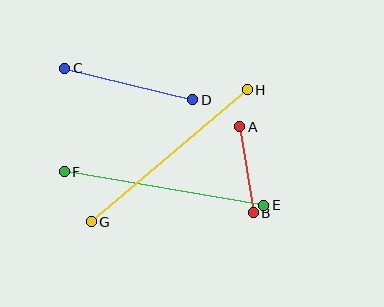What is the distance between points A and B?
The distance is approximately 87 pixels.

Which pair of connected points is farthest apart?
Points G and H are farthest apart.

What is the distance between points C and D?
The distance is approximately 132 pixels.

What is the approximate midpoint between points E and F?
The midpoint is at approximately (164, 189) pixels.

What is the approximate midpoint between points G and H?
The midpoint is at approximately (169, 156) pixels.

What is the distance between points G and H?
The distance is approximately 205 pixels.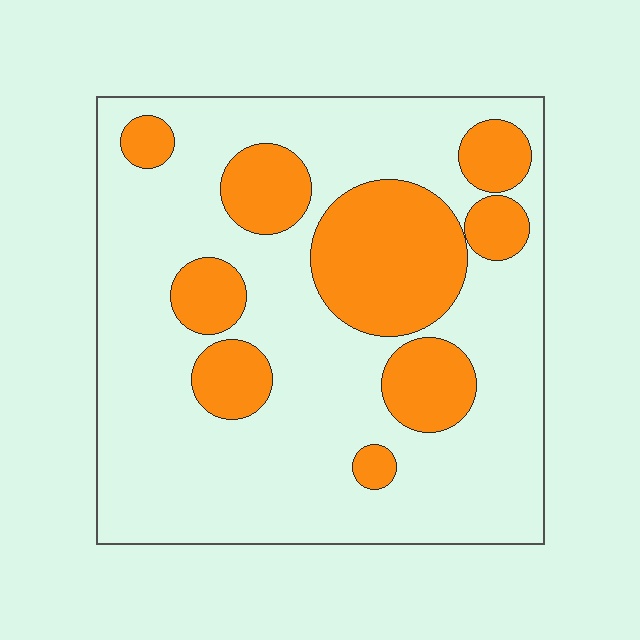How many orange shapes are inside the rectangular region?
9.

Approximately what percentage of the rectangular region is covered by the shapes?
Approximately 25%.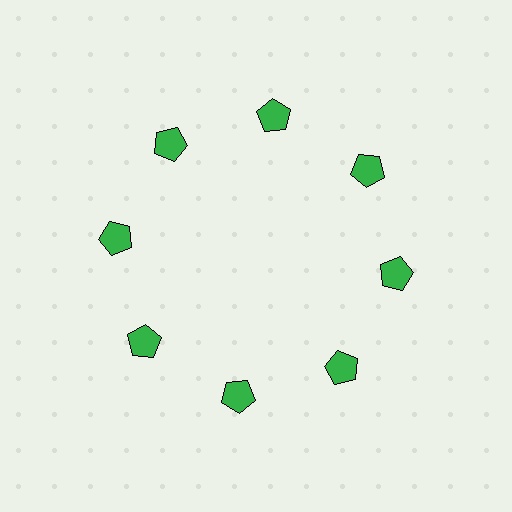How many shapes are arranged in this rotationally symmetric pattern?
There are 8 shapes, arranged in 8 groups of 1.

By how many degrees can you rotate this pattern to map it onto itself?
The pattern maps onto itself every 45 degrees of rotation.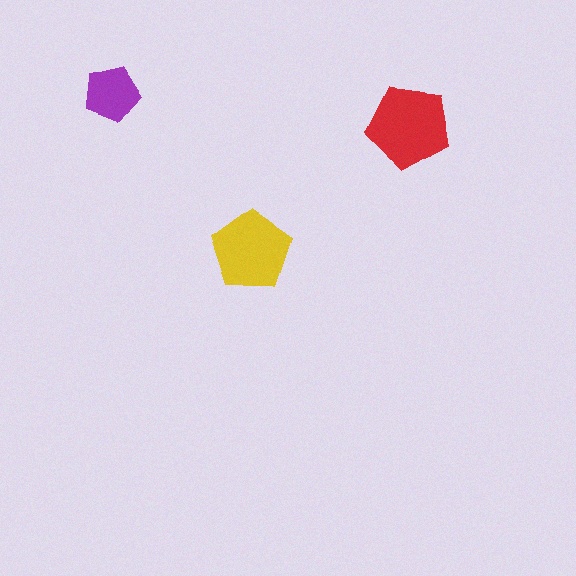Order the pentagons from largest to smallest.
the red one, the yellow one, the purple one.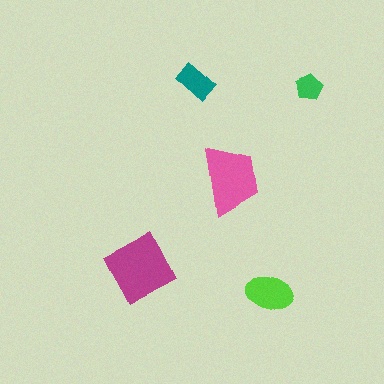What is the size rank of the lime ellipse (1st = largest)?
3rd.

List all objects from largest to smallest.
The magenta diamond, the pink trapezoid, the lime ellipse, the teal rectangle, the green pentagon.